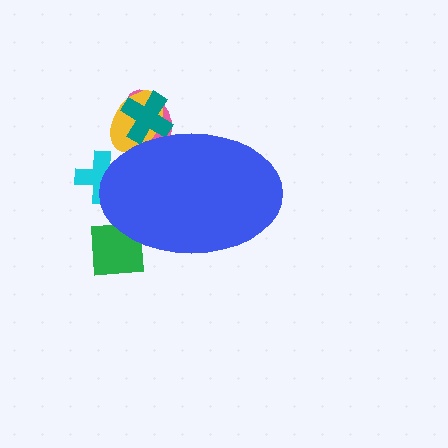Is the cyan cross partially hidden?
Yes, the cyan cross is partially hidden behind the blue ellipse.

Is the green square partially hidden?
Yes, the green square is partially hidden behind the blue ellipse.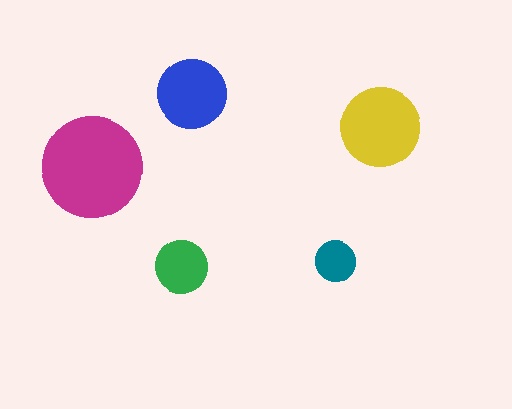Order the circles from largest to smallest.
the magenta one, the yellow one, the blue one, the green one, the teal one.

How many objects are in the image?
There are 5 objects in the image.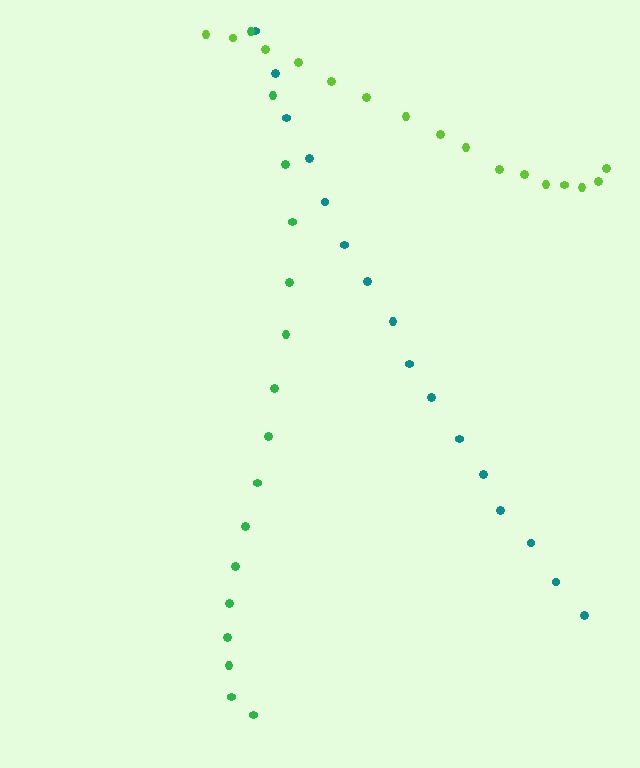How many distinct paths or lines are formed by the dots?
There are 3 distinct paths.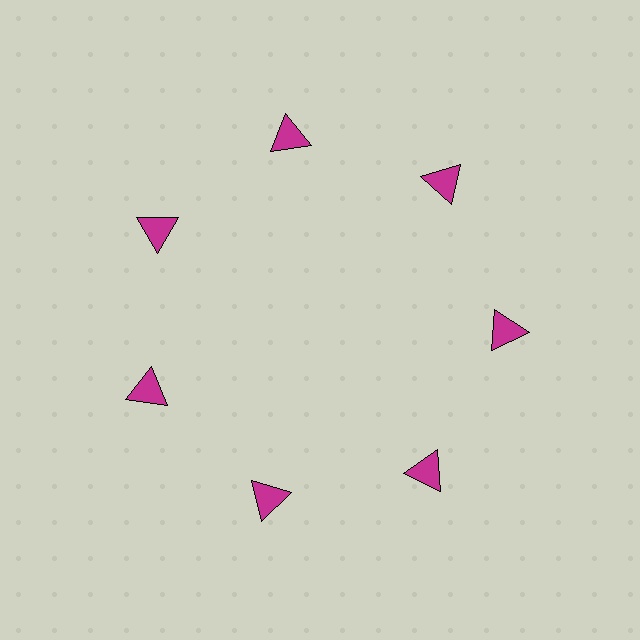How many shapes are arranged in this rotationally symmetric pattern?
There are 7 shapes, arranged in 7 groups of 1.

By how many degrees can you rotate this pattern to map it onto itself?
The pattern maps onto itself every 51 degrees of rotation.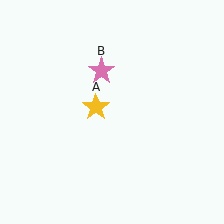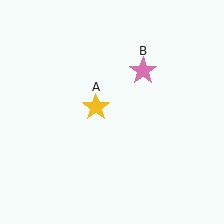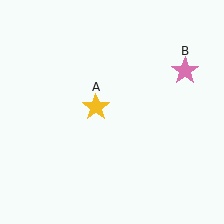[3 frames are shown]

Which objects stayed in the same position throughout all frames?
Yellow star (object A) remained stationary.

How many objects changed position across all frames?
1 object changed position: pink star (object B).